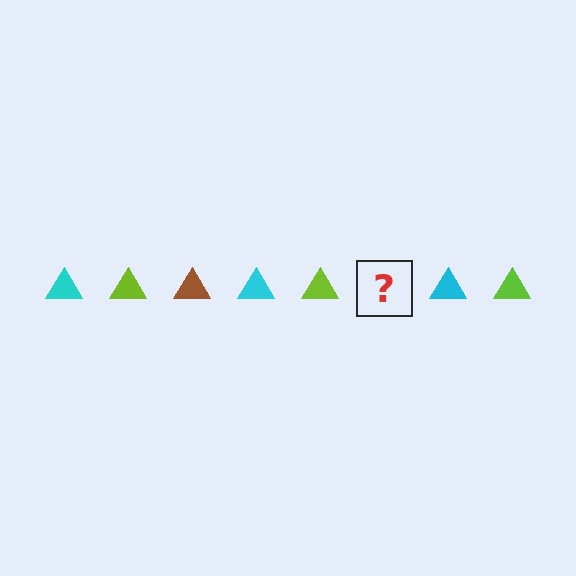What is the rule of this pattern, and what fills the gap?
The rule is that the pattern cycles through cyan, lime, brown triangles. The gap should be filled with a brown triangle.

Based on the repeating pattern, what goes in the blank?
The blank should be a brown triangle.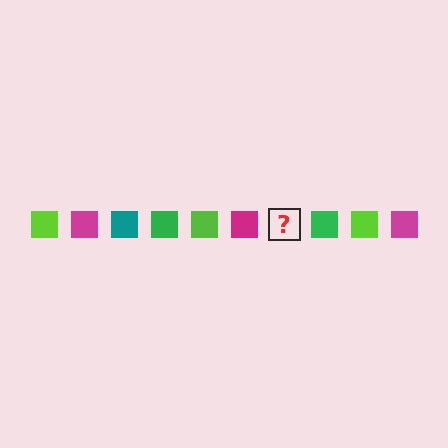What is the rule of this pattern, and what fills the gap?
The rule is that the pattern cycles through lime, magenta, teal, green squares. The gap should be filled with a teal square.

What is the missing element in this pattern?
The missing element is a teal square.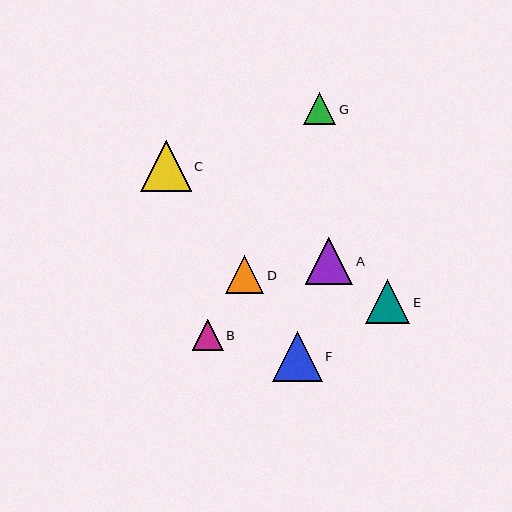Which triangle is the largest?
Triangle C is the largest with a size of approximately 50 pixels.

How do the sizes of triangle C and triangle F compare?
Triangle C and triangle F are approximately the same size.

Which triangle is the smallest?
Triangle B is the smallest with a size of approximately 31 pixels.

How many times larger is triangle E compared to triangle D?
Triangle E is approximately 1.2 times the size of triangle D.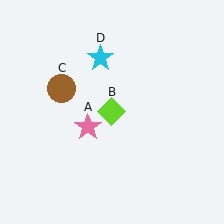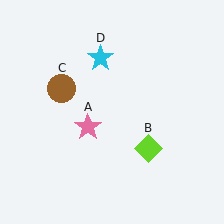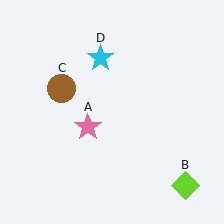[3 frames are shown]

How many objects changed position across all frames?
1 object changed position: lime diamond (object B).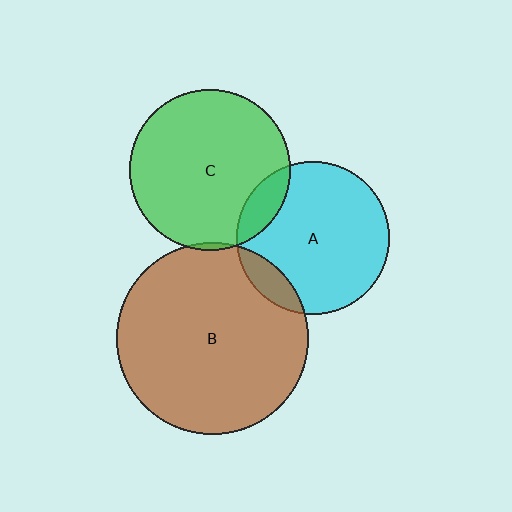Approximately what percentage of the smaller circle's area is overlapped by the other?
Approximately 10%.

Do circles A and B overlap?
Yes.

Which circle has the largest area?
Circle B (brown).